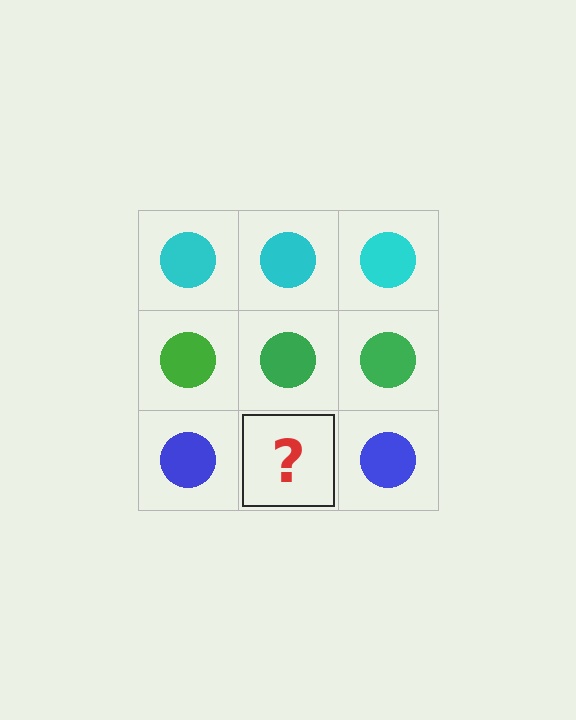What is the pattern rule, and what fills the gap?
The rule is that each row has a consistent color. The gap should be filled with a blue circle.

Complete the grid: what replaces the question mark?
The question mark should be replaced with a blue circle.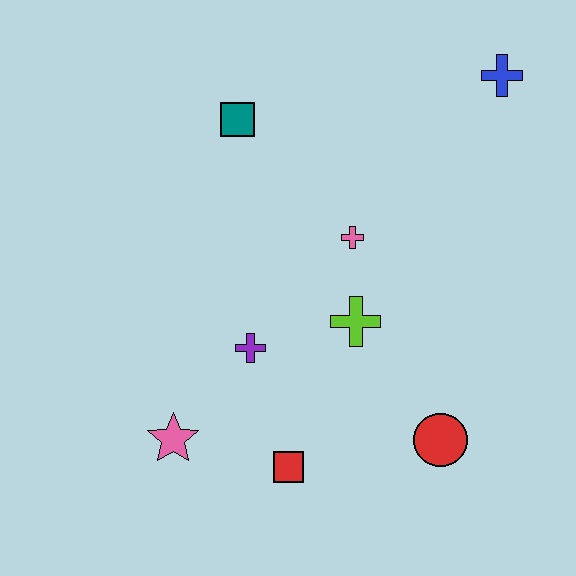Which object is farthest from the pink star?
The blue cross is farthest from the pink star.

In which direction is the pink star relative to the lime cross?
The pink star is to the left of the lime cross.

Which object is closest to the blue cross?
The pink cross is closest to the blue cross.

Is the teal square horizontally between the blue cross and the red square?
No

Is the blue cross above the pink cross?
Yes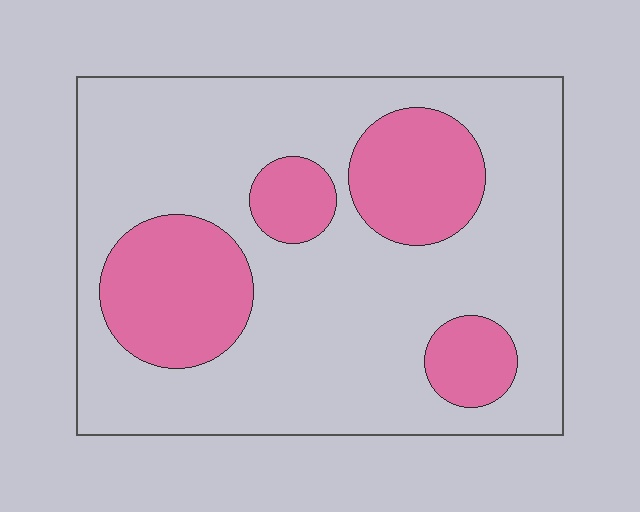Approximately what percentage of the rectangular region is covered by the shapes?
Approximately 25%.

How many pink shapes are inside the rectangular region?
4.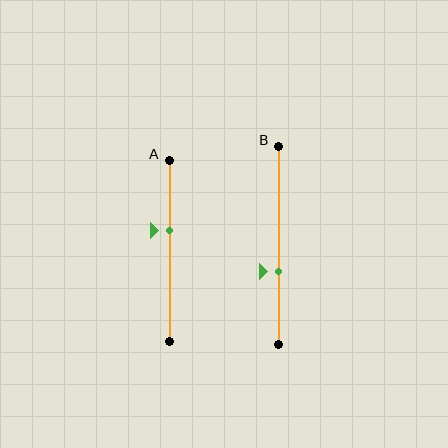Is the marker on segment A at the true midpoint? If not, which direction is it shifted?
No, the marker on segment A is shifted upward by about 11% of the segment length.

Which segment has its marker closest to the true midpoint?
Segment A has its marker closest to the true midpoint.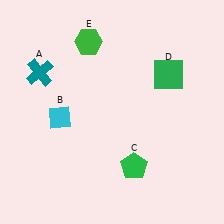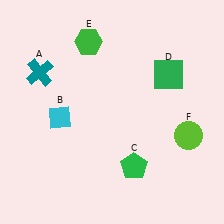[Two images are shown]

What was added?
A lime circle (F) was added in Image 2.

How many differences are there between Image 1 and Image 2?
There is 1 difference between the two images.